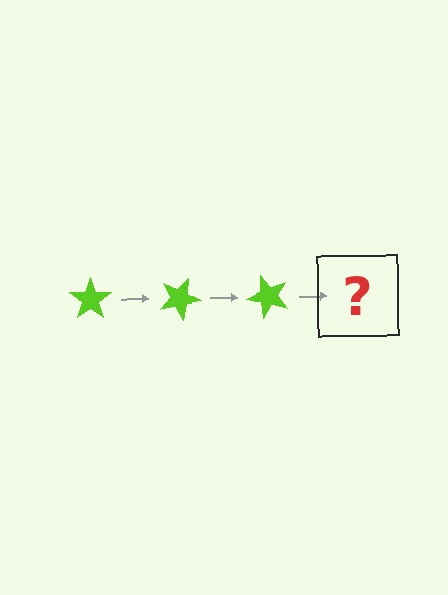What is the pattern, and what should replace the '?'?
The pattern is that the star rotates 25 degrees each step. The '?' should be a lime star rotated 75 degrees.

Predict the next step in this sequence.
The next step is a lime star rotated 75 degrees.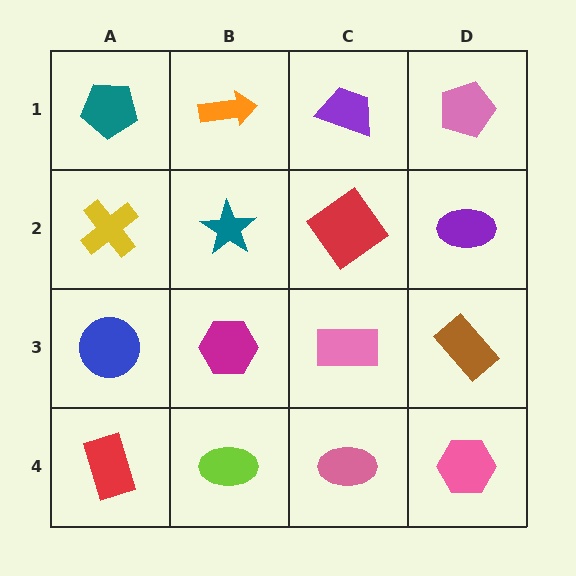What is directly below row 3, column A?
A red rectangle.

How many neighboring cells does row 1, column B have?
3.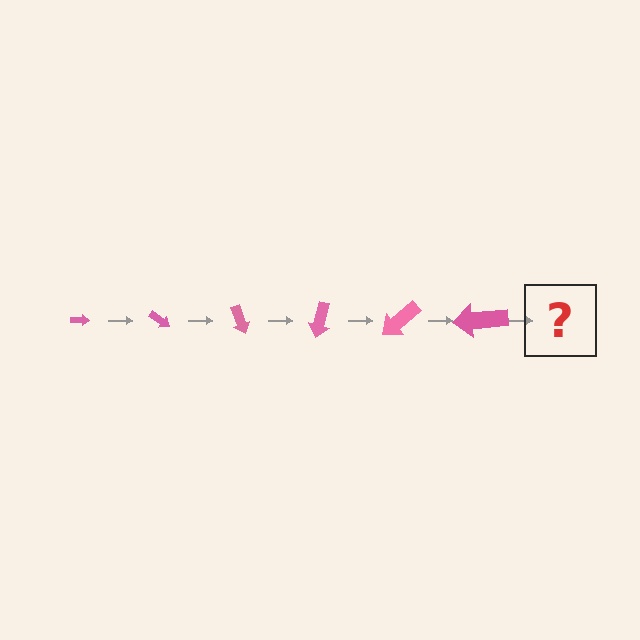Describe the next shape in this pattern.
It should be an arrow, larger than the previous one and rotated 210 degrees from the start.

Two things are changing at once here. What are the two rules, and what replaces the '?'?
The two rules are that the arrow grows larger each step and it rotates 35 degrees each step. The '?' should be an arrow, larger than the previous one and rotated 210 degrees from the start.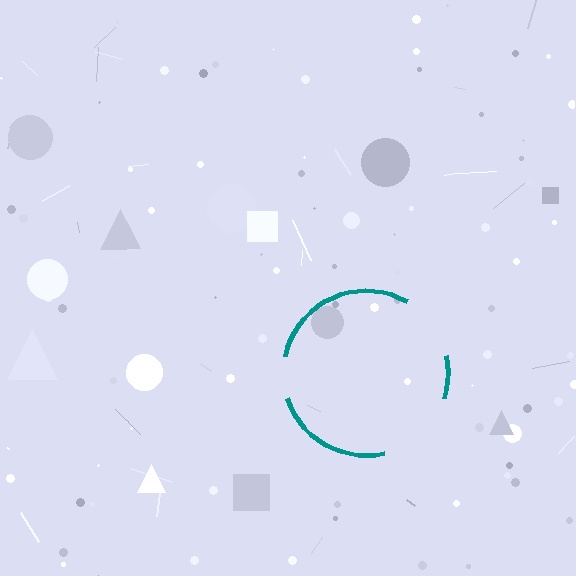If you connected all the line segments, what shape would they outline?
They would outline a circle.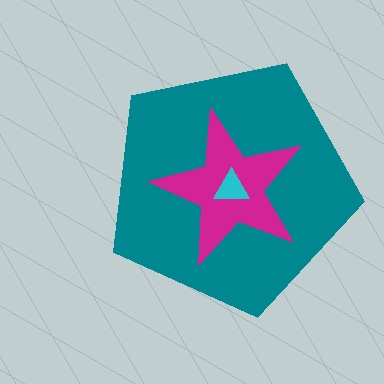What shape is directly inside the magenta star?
The cyan triangle.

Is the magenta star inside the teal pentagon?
Yes.